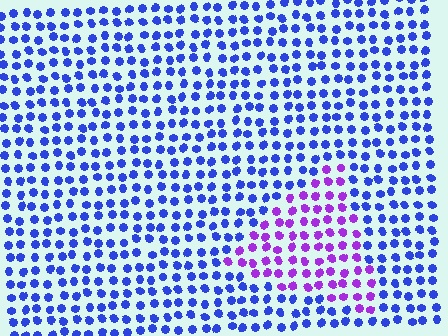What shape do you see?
I see a triangle.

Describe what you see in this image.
The image is filled with small blue elements in a uniform arrangement. A triangle-shaped region is visible where the elements are tinted to a slightly different hue, forming a subtle color boundary.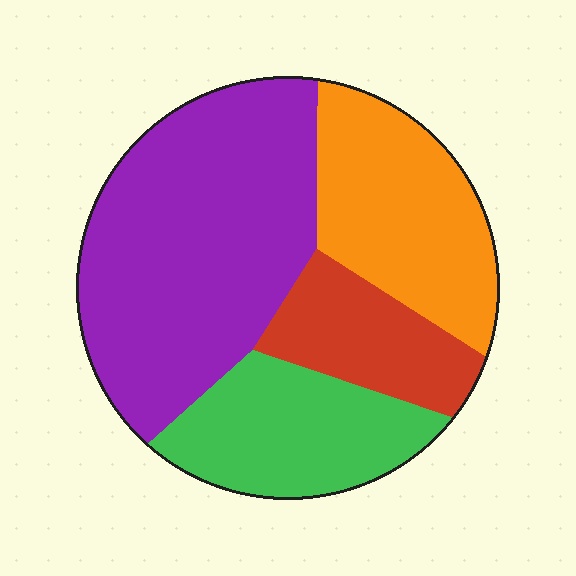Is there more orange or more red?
Orange.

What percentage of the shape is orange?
Orange takes up between a sixth and a third of the shape.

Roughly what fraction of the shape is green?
Green covers about 20% of the shape.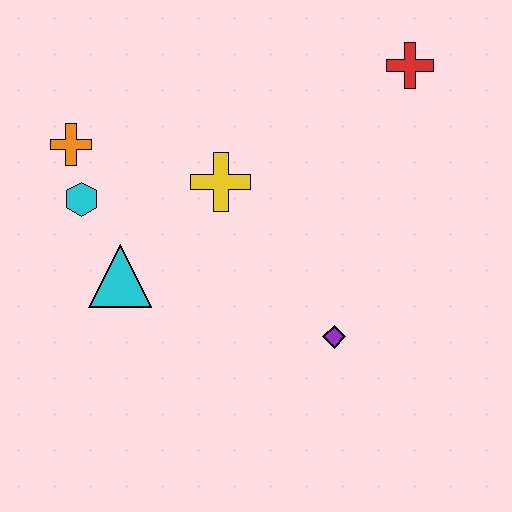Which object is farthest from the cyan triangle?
The red cross is farthest from the cyan triangle.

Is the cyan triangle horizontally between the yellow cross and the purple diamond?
No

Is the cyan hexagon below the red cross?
Yes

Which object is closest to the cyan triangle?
The cyan hexagon is closest to the cyan triangle.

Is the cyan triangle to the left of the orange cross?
No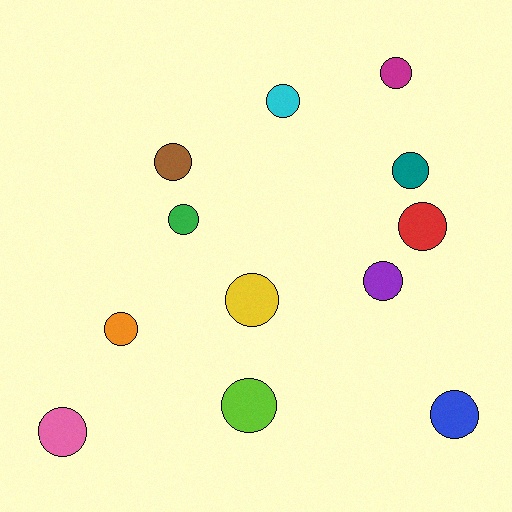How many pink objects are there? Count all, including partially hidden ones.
There is 1 pink object.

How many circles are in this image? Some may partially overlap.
There are 12 circles.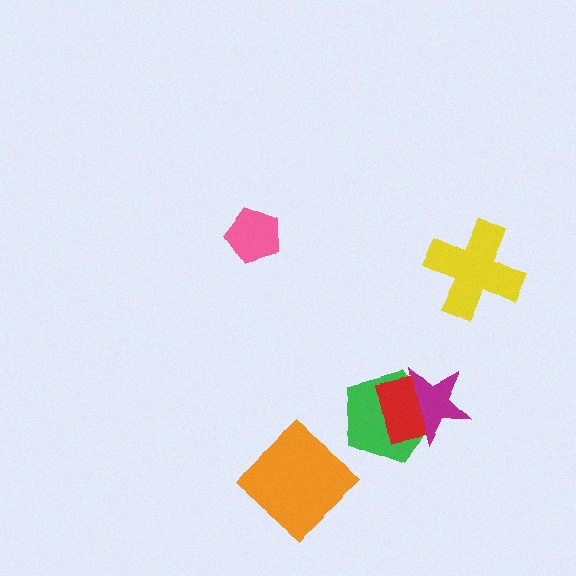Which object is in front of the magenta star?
The red rectangle is in front of the magenta star.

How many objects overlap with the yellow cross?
0 objects overlap with the yellow cross.